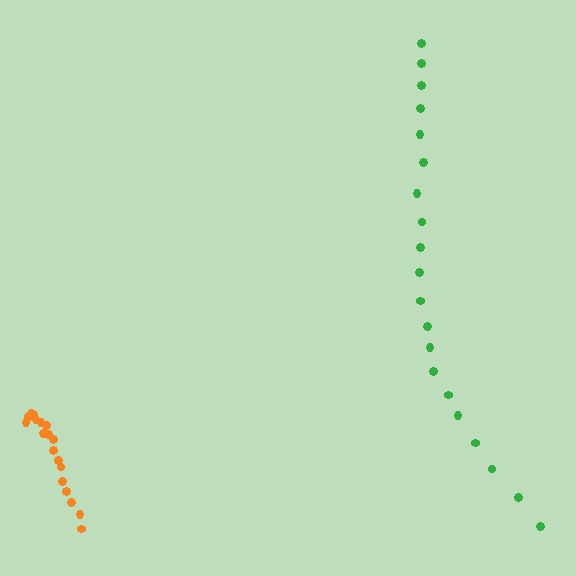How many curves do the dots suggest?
There are 2 distinct paths.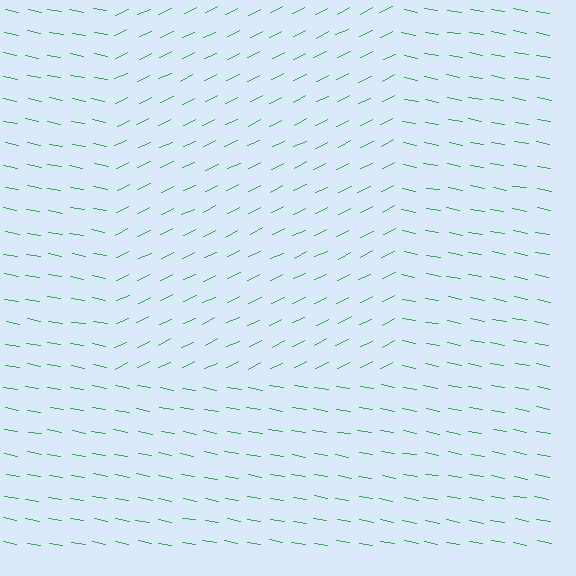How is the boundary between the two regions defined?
The boundary is defined purely by a change in line orientation (approximately 36 degrees difference). All lines are the same color and thickness.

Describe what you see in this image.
The image is filled with small green line segments. A rectangle region in the image has lines oriented differently from the surrounding lines, creating a visible texture boundary.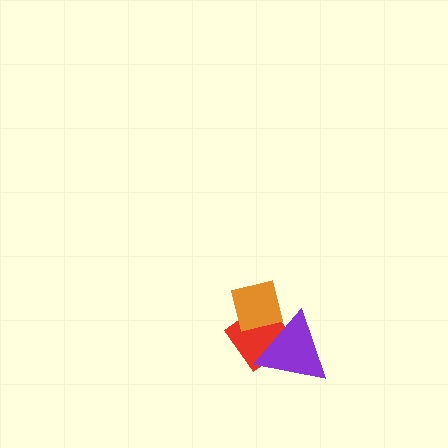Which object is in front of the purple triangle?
The orange square is in front of the purple triangle.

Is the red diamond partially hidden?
Yes, it is partially covered by another shape.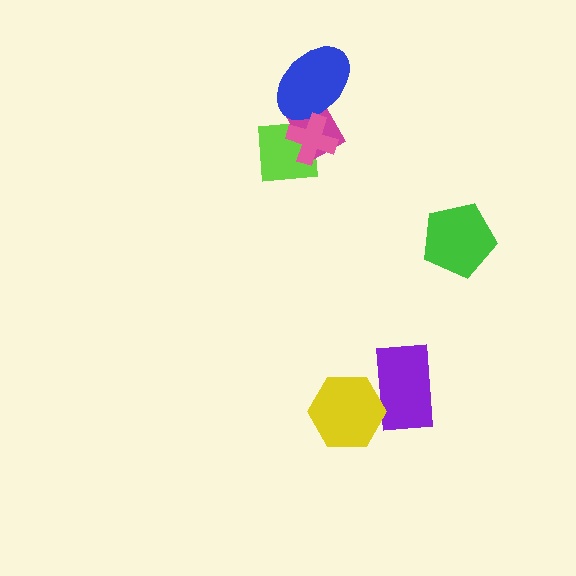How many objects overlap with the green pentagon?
0 objects overlap with the green pentagon.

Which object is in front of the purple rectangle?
The yellow hexagon is in front of the purple rectangle.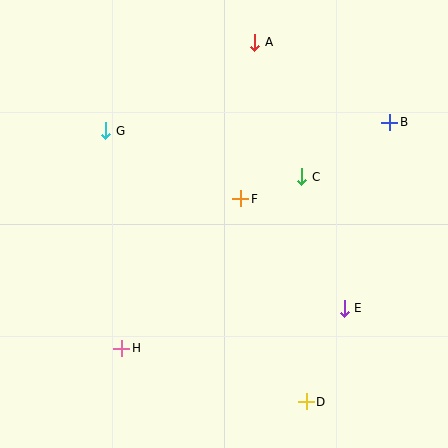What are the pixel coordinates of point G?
Point G is at (106, 131).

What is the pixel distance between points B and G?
The distance between B and G is 284 pixels.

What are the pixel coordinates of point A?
Point A is at (255, 42).